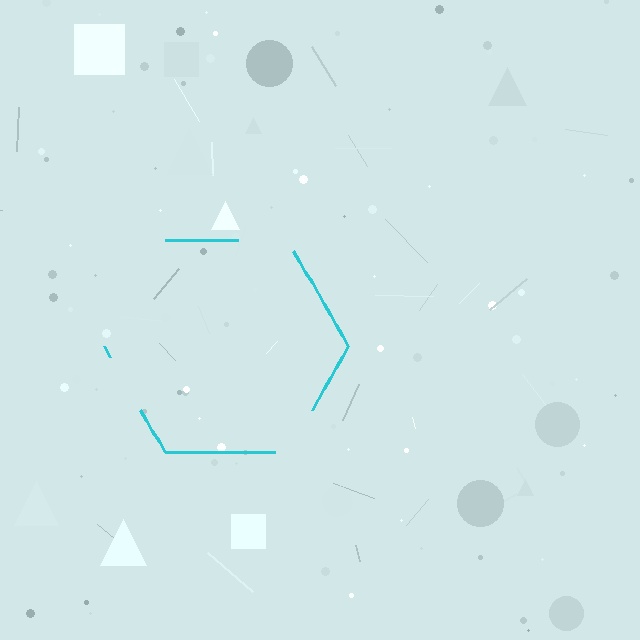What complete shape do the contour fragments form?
The contour fragments form a hexagon.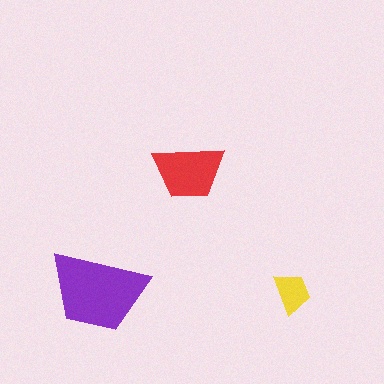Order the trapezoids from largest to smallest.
the purple one, the red one, the yellow one.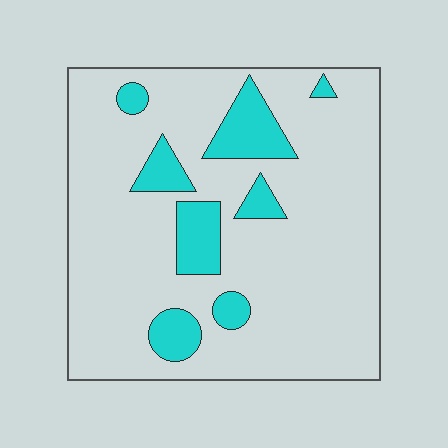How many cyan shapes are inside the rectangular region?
8.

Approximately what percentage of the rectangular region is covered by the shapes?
Approximately 15%.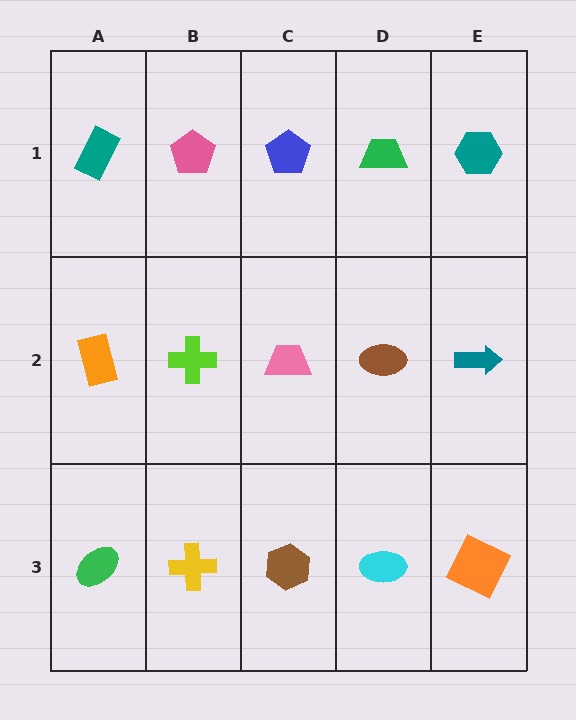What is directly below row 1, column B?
A lime cross.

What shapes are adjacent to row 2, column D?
A green trapezoid (row 1, column D), a cyan ellipse (row 3, column D), a pink trapezoid (row 2, column C), a teal arrow (row 2, column E).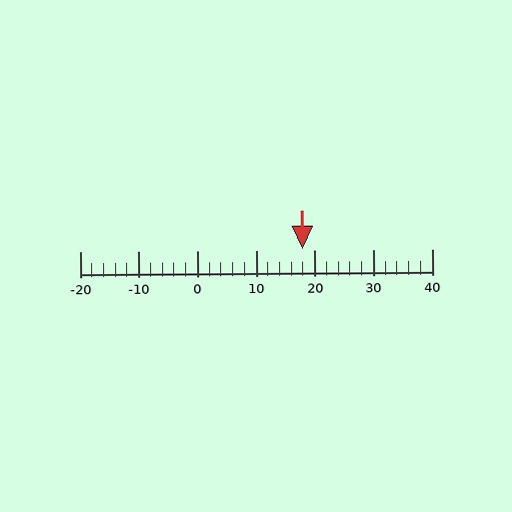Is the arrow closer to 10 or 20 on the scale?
The arrow is closer to 20.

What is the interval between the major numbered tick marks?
The major tick marks are spaced 10 units apart.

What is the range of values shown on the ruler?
The ruler shows values from -20 to 40.